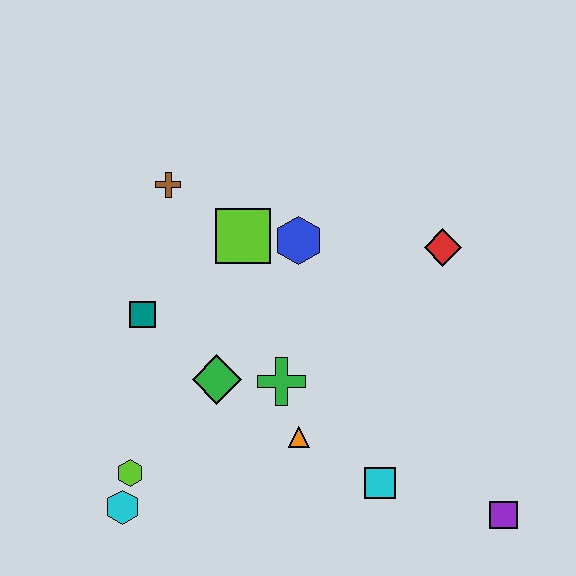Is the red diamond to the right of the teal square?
Yes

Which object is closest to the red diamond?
The blue hexagon is closest to the red diamond.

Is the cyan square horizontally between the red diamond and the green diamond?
Yes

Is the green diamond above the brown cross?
No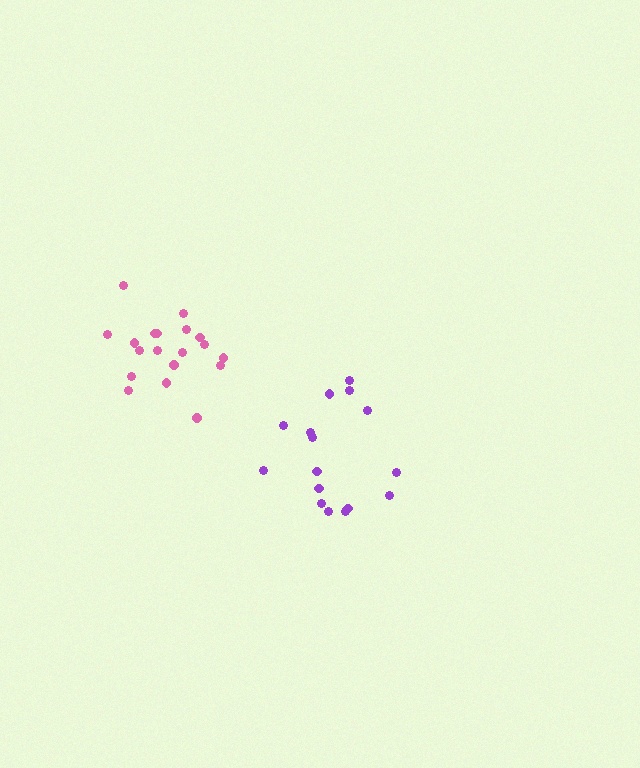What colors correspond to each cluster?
The clusters are colored: pink, purple.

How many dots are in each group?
Group 1: 19 dots, Group 2: 16 dots (35 total).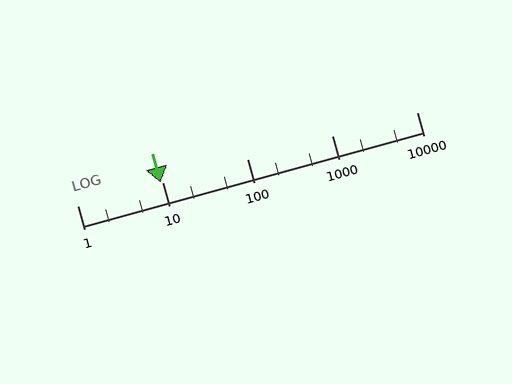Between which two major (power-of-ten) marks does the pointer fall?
The pointer is between 1 and 10.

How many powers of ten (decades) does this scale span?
The scale spans 4 decades, from 1 to 10000.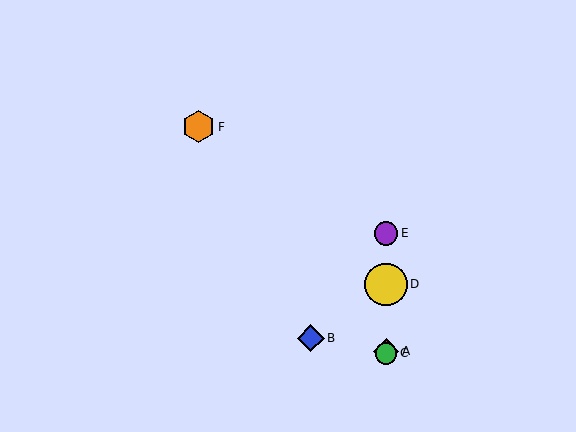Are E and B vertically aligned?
No, E is at x≈386 and B is at x≈311.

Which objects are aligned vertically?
Objects A, C, D, E are aligned vertically.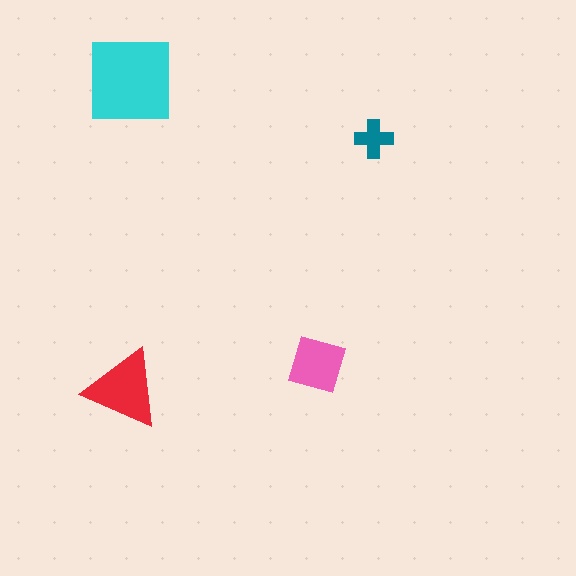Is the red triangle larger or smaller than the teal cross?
Larger.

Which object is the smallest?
The teal cross.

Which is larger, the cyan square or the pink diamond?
The cyan square.